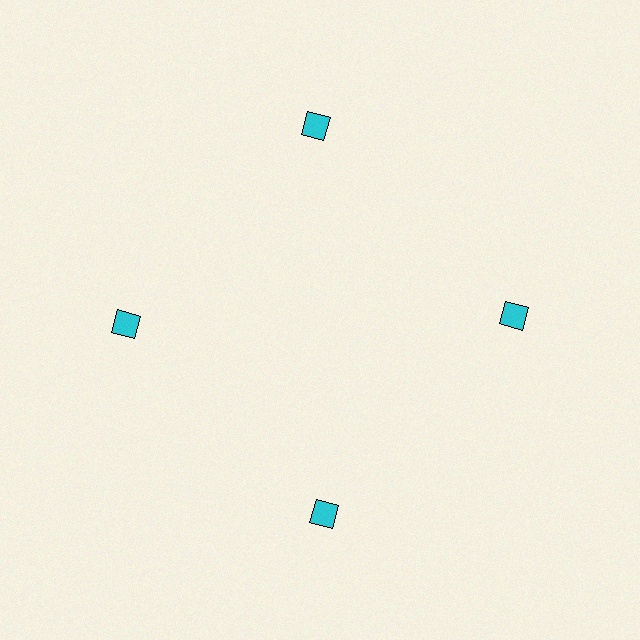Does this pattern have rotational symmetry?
Yes, this pattern has 4-fold rotational symmetry. It looks the same after rotating 90 degrees around the center.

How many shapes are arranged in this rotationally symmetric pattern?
There are 4 shapes, arranged in 4 groups of 1.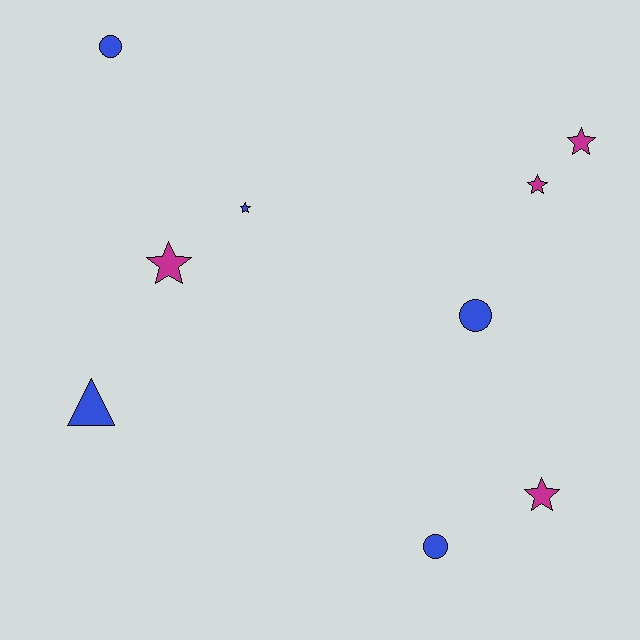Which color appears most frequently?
Blue, with 5 objects.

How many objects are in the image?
There are 9 objects.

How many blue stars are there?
There is 1 blue star.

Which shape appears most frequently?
Star, with 5 objects.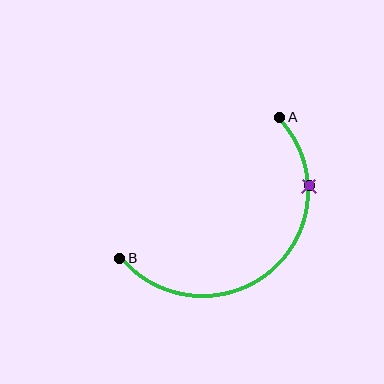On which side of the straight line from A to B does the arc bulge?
The arc bulges below and to the right of the straight line connecting A and B.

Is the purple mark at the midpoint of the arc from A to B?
No. The purple mark lies on the arc but is closer to endpoint A. The arc midpoint would be at the point on the curve equidistant along the arc from both A and B.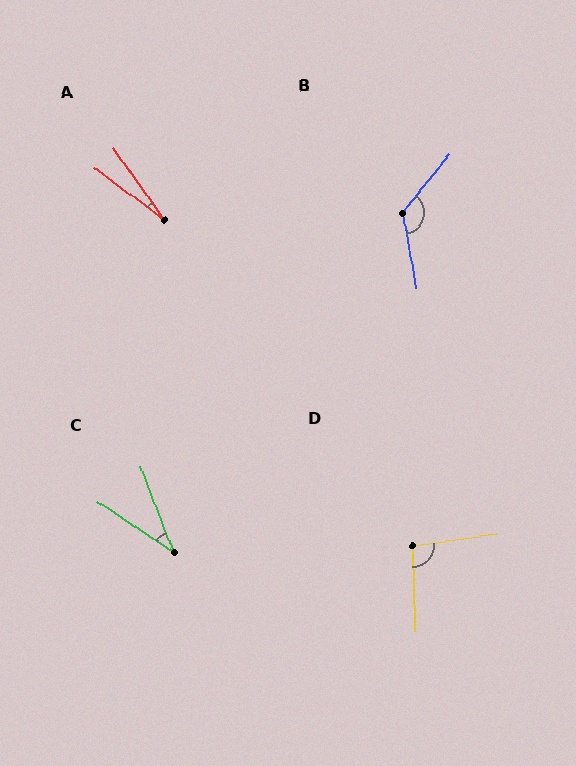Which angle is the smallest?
A, at approximately 19 degrees.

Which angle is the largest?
B, at approximately 131 degrees.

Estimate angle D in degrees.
Approximately 97 degrees.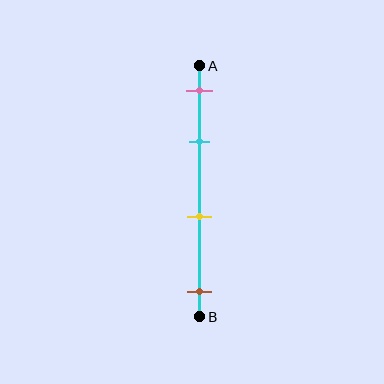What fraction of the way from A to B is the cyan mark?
The cyan mark is approximately 30% (0.3) of the way from A to B.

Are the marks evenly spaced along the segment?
No, the marks are not evenly spaced.